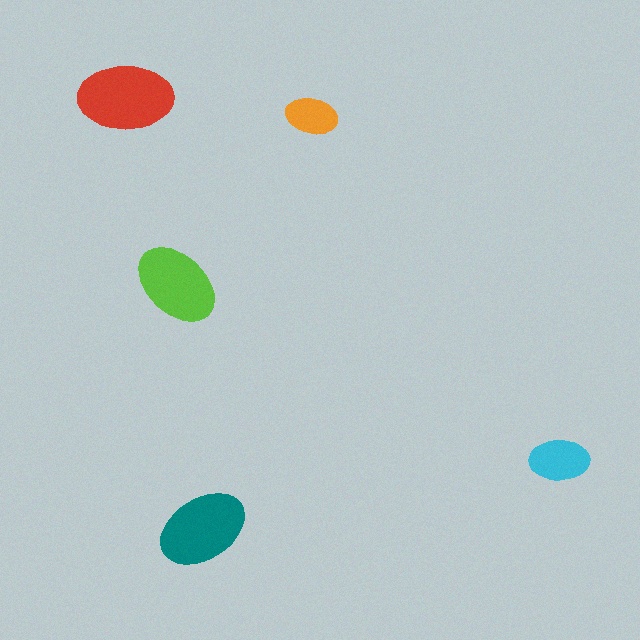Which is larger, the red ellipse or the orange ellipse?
The red one.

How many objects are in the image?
There are 5 objects in the image.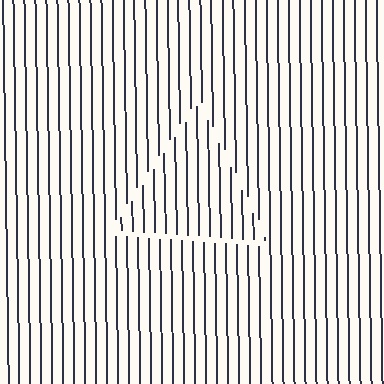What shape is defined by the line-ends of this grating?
An illusory triangle. The interior of the shape contains the same grating, shifted by half a period — the contour is defined by the phase discontinuity where line-ends from the inner and outer gratings abut.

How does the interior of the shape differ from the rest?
The interior of the shape contains the same grating, shifted by half a period — the contour is defined by the phase discontinuity where line-ends from the inner and outer gratings abut.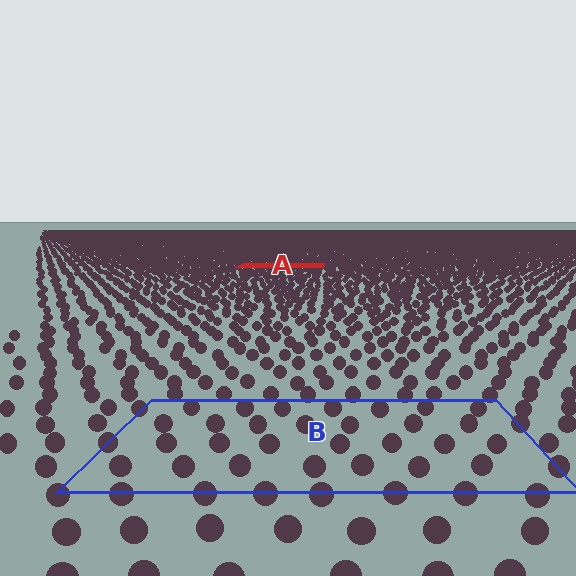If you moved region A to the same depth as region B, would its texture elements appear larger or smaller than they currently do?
They would appear larger. At a closer depth, the same texture elements are projected at a bigger on-screen size.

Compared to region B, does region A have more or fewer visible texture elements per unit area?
Region A has more texture elements per unit area — they are packed more densely because it is farther away.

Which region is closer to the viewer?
Region B is closer. The texture elements there are larger and more spread out.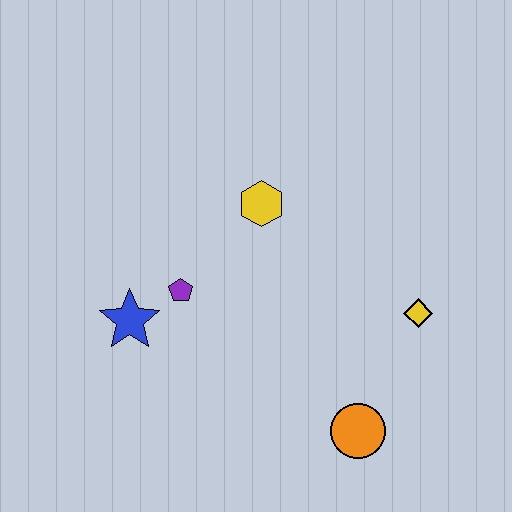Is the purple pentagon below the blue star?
No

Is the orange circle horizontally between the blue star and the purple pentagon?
No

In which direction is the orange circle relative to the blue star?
The orange circle is to the right of the blue star.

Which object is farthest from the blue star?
The yellow diamond is farthest from the blue star.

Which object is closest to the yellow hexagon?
The purple pentagon is closest to the yellow hexagon.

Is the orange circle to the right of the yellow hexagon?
Yes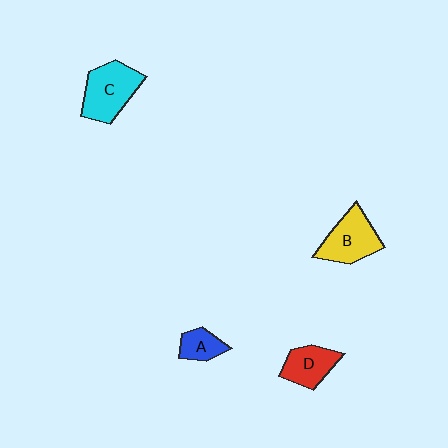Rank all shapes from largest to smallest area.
From largest to smallest: C (cyan), B (yellow), D (red), A (blue).